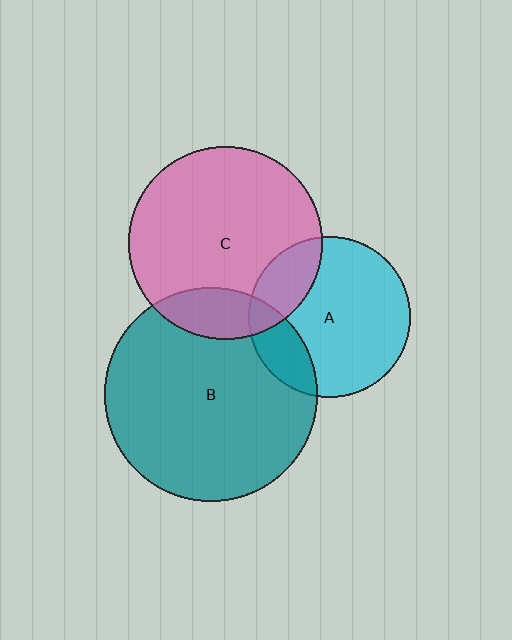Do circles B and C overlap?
Yes.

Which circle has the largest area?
Circle B (teal).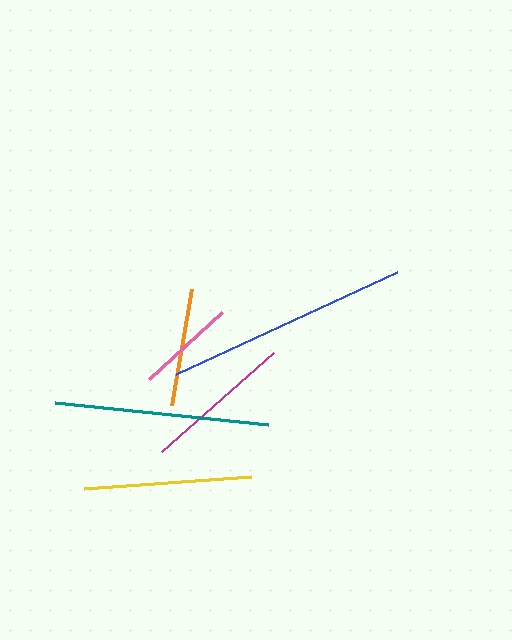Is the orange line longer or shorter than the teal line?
The teal line is longer than the orange line.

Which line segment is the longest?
The blue line is the longest at approximately 243 pixels.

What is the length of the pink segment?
The pink segment is approximately 98 pixels long.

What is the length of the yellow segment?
The yellow segment is approximately 167 pixels long.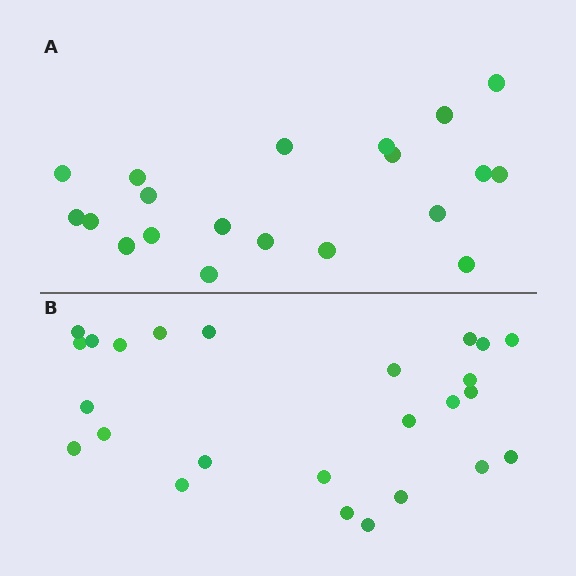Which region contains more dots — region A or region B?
Region B (the bottom region) has more dots.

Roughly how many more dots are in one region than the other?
Region B has about 5 more dots than region A.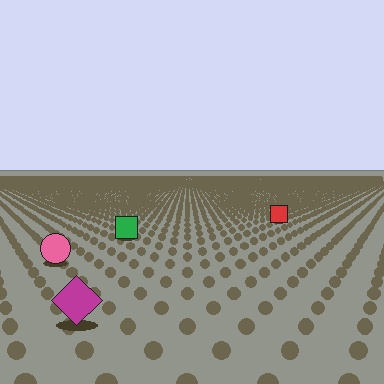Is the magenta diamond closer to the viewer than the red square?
Yes. The magenta diamond is closer — you can tell from the texture gradient: the ground texture is coarser near it.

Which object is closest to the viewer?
The magenta diamond is closest. The texture marks near it are larger and more spread out.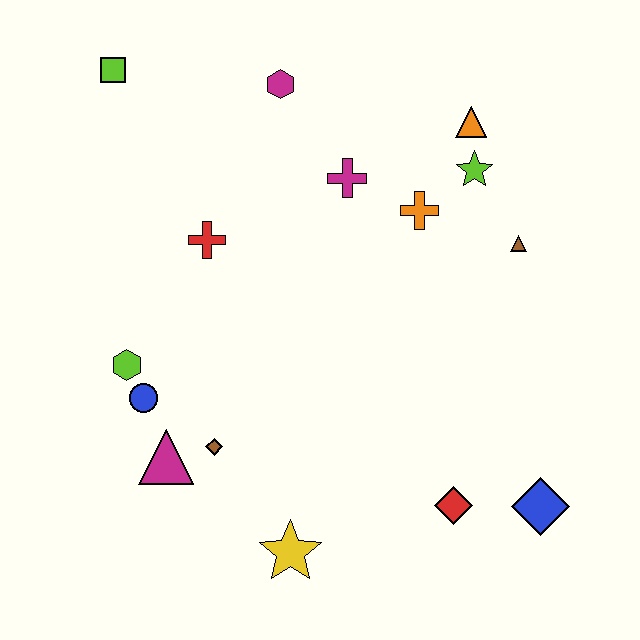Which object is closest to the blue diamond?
The red diamond is closest to the blue diamond.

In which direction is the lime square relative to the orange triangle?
The lime square is to the left of the orange triangle.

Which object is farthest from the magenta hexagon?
The blue diamond is farthest from the magenta hexagon.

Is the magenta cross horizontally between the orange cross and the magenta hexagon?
Yes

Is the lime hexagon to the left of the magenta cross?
Yes